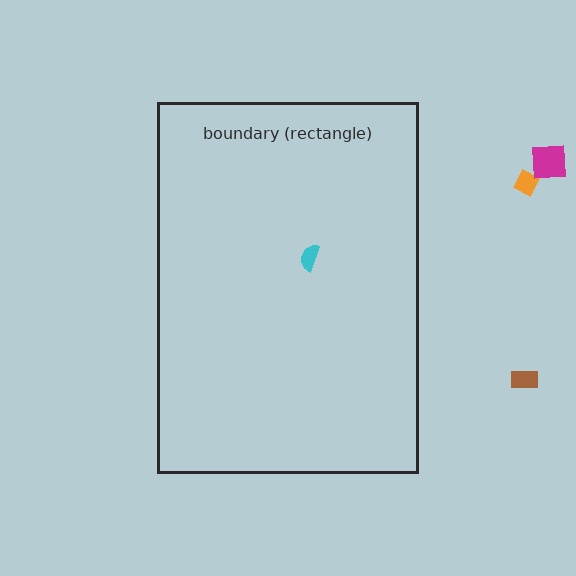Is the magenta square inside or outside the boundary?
Outside.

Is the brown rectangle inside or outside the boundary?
Outside.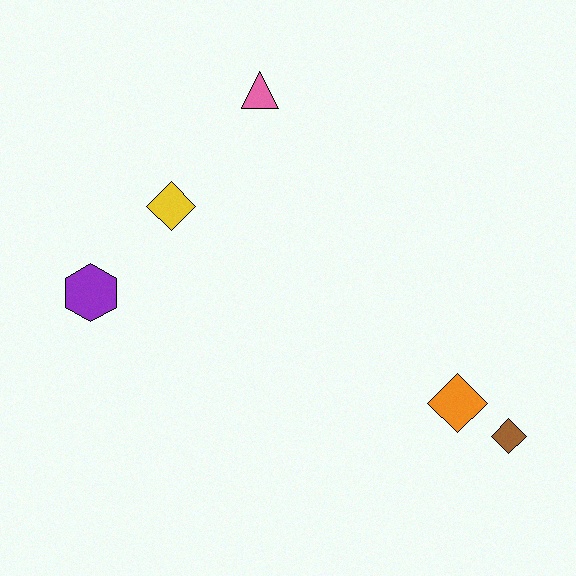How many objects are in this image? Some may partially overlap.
There are 5 objects.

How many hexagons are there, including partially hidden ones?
There is 1 hexagon.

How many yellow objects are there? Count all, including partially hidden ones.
There is 1 yellow object.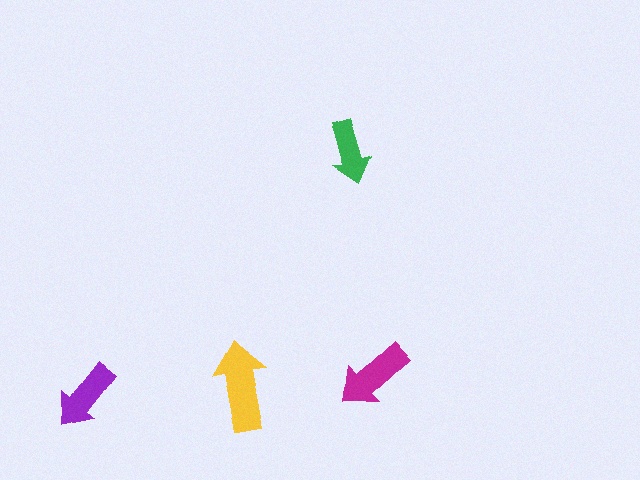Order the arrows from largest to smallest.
the yellow one, the magenta one, the purple one, the green one.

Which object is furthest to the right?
The magenta arrow is rightmost.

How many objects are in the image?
There are 4 objects in the image.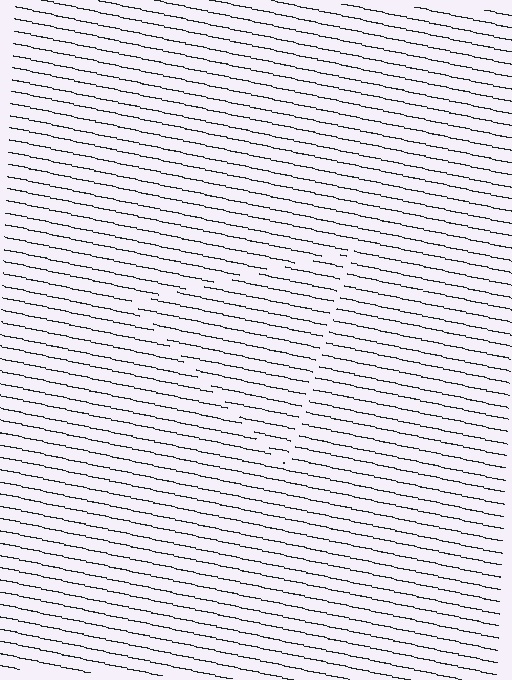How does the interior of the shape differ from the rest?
The interior of the shape contains the same grating, shifted by half a period — the contour is defined by the phase discontinuity where line-ends from the inner and outer gratings abut.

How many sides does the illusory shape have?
3 sides — the line-ends trace a triangle.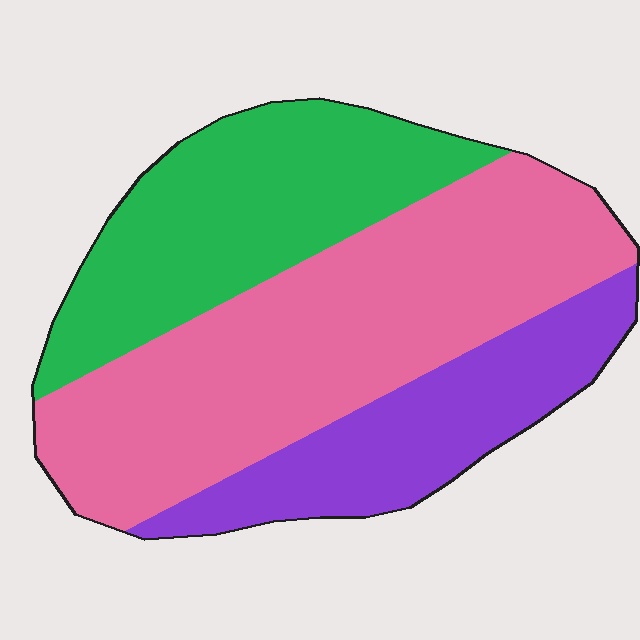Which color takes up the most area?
Pink, at roughly 50%.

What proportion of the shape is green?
Green takes up about one third (1/3) of the shape.